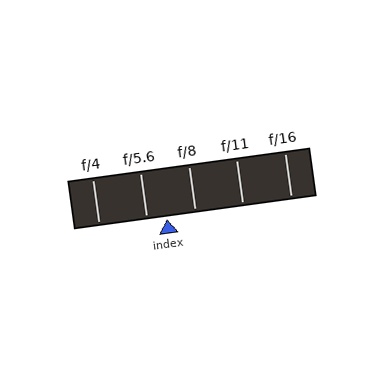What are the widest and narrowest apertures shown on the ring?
The widest aperture shown is f/4 and the narrowest is f/16.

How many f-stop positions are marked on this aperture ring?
There are 5 f-stop positions marked.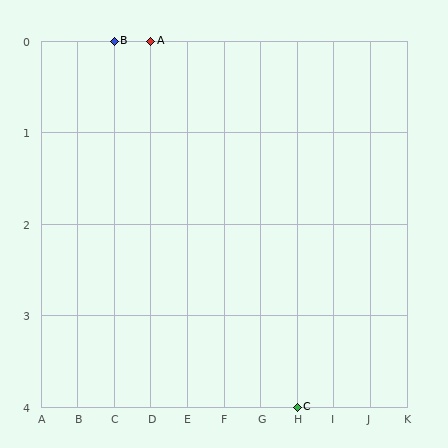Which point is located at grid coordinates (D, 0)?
Point A is at (D, 0).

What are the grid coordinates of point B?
Point B is at grid coordinates (C, 0).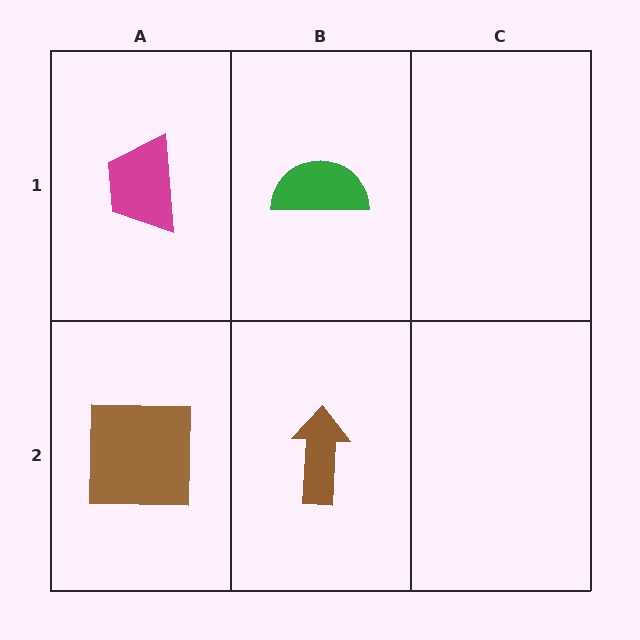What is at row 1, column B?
A green semicircle.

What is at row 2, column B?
A brown arrow.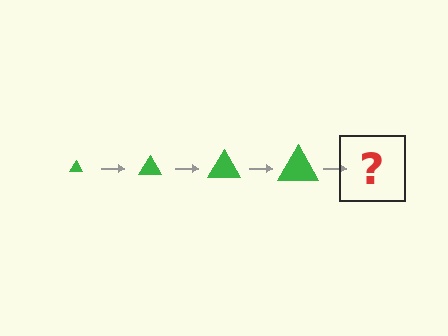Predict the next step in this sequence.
The next step is a green triangle, larger than the previous one.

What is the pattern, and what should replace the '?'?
The pattern is that the triangle gets progressively larger each step. The '?' should be a green triangle, larger than the previous one.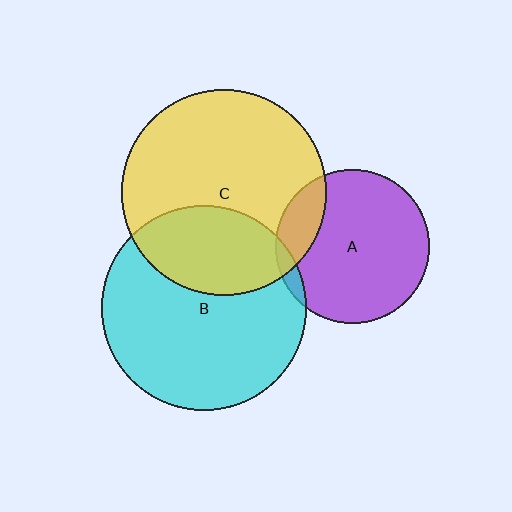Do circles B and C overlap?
Yes.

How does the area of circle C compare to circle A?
Approximately 1.8 times.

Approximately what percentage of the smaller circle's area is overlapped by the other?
Approximately 30%.